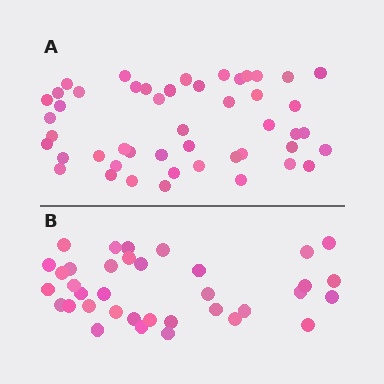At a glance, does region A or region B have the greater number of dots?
Region A (the top region) has more dots.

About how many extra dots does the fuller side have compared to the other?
Region A has roughly 12 or so more dots than region B.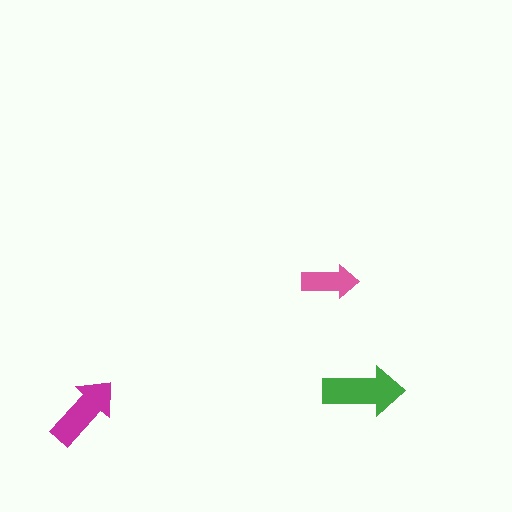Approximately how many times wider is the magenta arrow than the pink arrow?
About 1.5 times wider.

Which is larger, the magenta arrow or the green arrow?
The green one.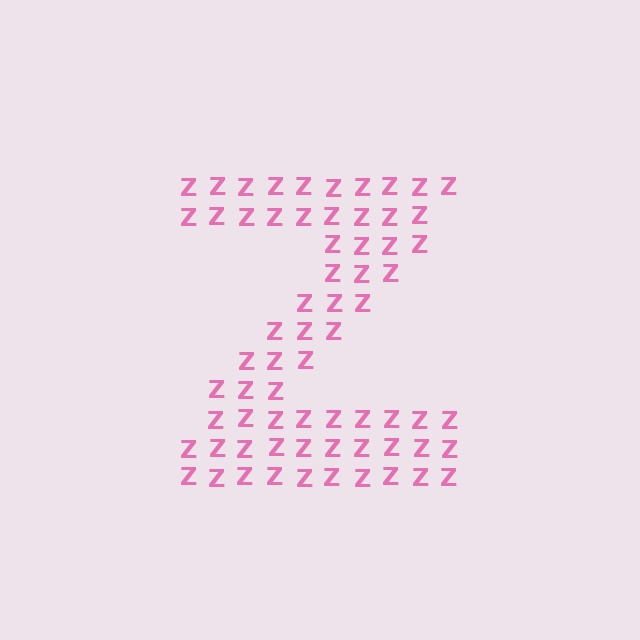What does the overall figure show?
The overall figure shows the letter Z.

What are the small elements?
The small elements are letter Z's.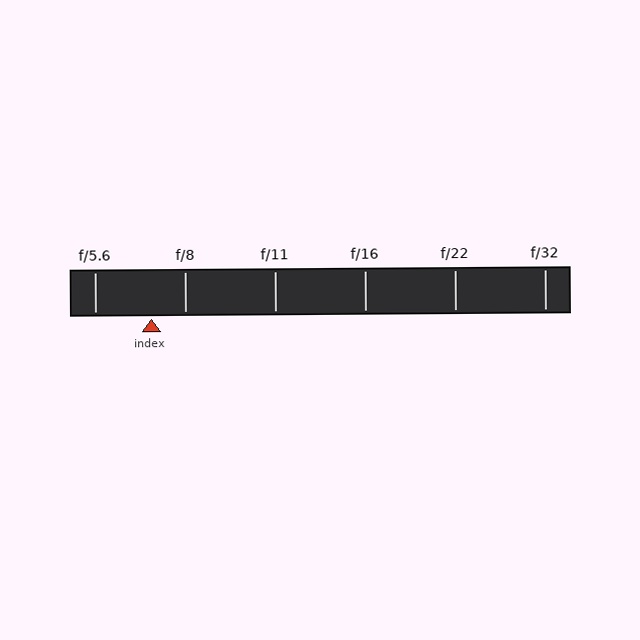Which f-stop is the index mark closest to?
The index mark is closest to f/8.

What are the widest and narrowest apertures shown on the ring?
The widest aperture shown is f/5.6 and the narrowest is f/32.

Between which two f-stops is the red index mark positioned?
The index mark is between f/5.6 and f/8.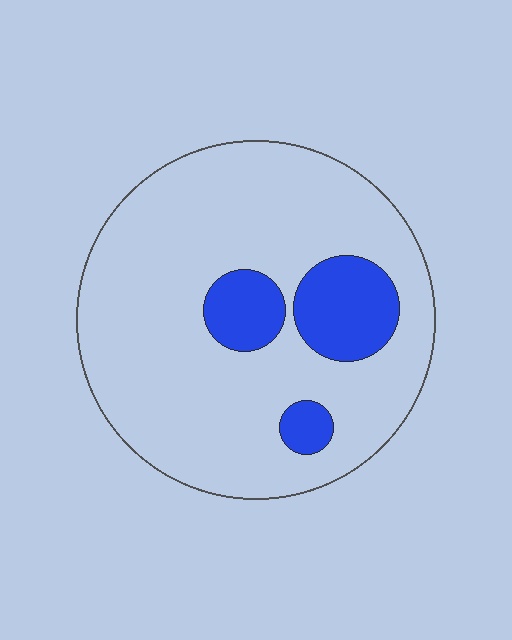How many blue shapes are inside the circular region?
3.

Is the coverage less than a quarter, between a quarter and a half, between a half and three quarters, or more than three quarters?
Less than a quarter.